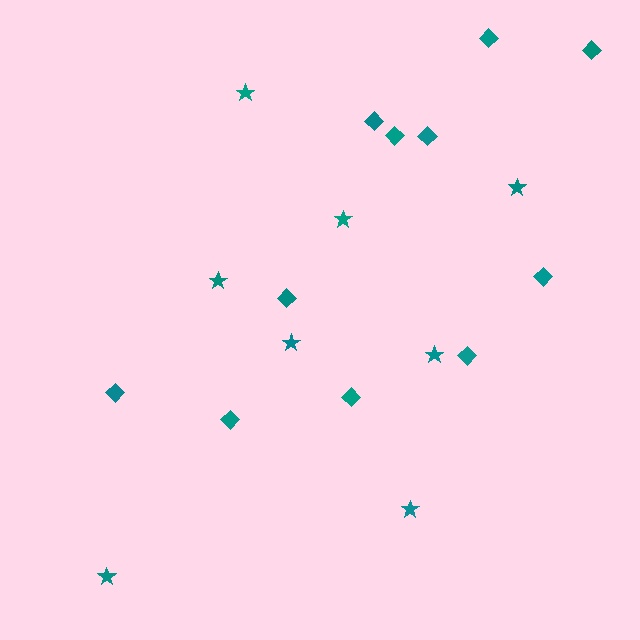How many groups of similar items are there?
There are 2 groups: one group of stars (8) and one group of diamonds (11).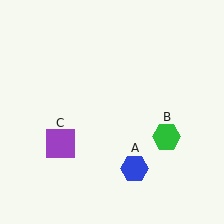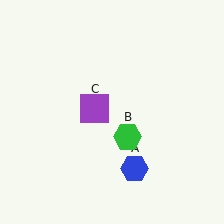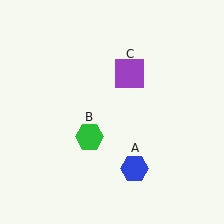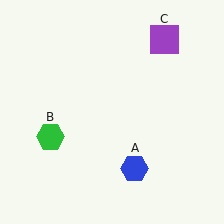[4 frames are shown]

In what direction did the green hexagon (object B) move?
The green hexagon (object B) moved left.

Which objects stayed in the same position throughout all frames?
Blue hexagon (object A) remained stationary.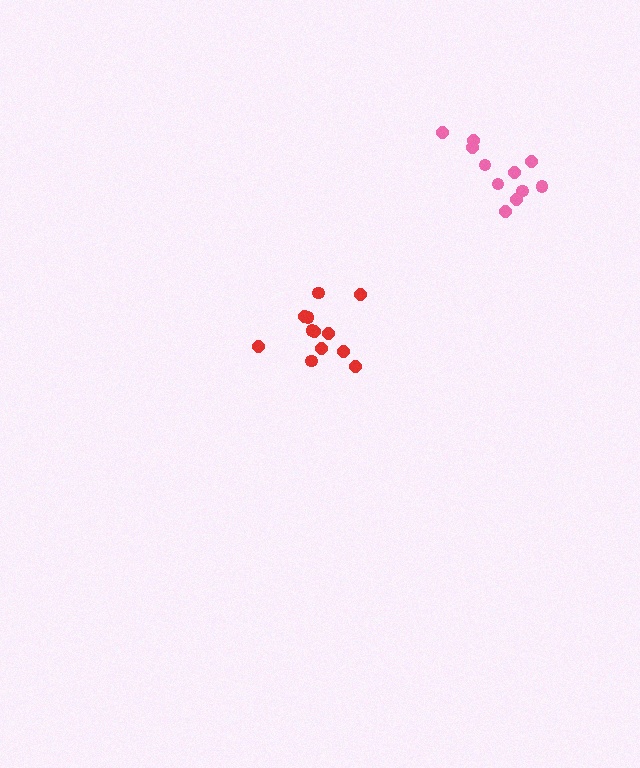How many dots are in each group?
Group 1: 11 dots, Group 2: 12 dots (23 total).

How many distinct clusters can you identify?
There are 2 distinct clusters.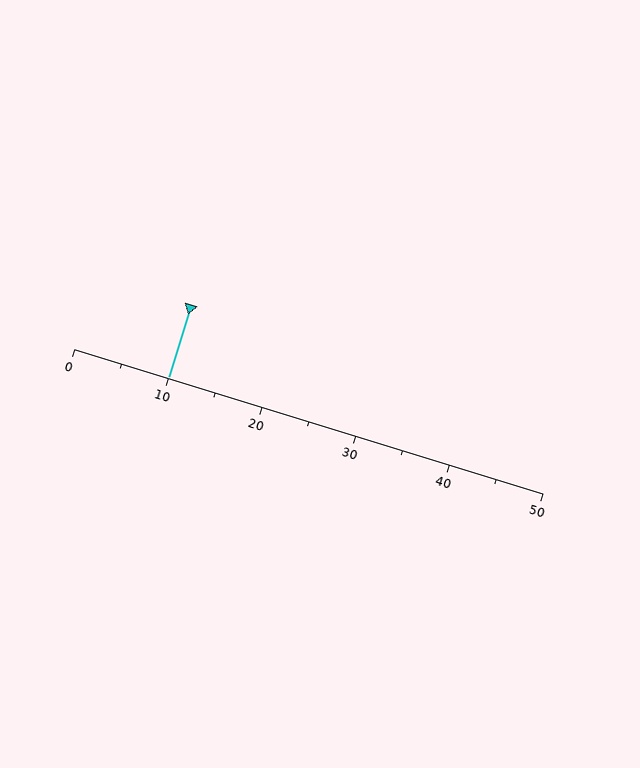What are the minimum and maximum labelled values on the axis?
The axis runs from 0 to 50.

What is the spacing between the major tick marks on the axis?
The major ticks are spaced 10 apart.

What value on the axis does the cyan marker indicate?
The marker indicates approximately 10.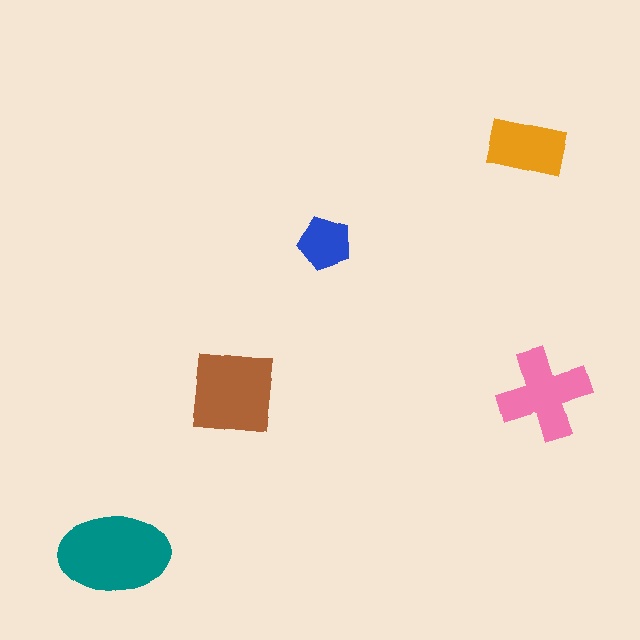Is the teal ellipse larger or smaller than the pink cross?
Larger.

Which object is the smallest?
The blue pentagon.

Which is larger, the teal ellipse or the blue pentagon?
The teal ellipse.